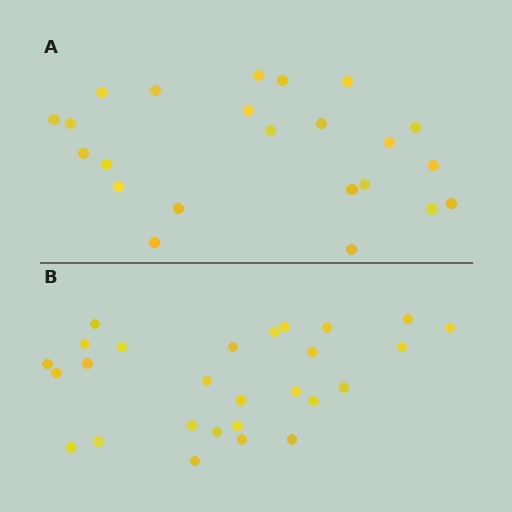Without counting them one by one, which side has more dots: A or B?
Region B (the bottom region) has more dots.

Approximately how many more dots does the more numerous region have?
Region B has about 4 more dots than region A.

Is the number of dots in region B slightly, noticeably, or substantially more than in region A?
Region B has only slightly more — the two regions are fairly close. The ratio is roughly 1.2 to 1.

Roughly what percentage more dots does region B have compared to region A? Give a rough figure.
About 15% more.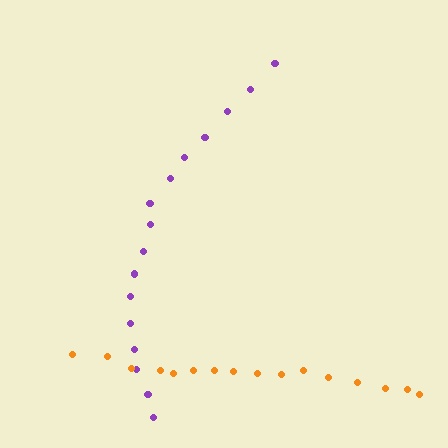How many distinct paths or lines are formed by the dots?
There are 2 distinct paths.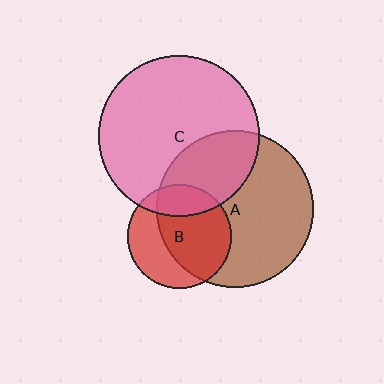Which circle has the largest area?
Circle C (pink).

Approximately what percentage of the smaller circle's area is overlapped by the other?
Approximately 20%.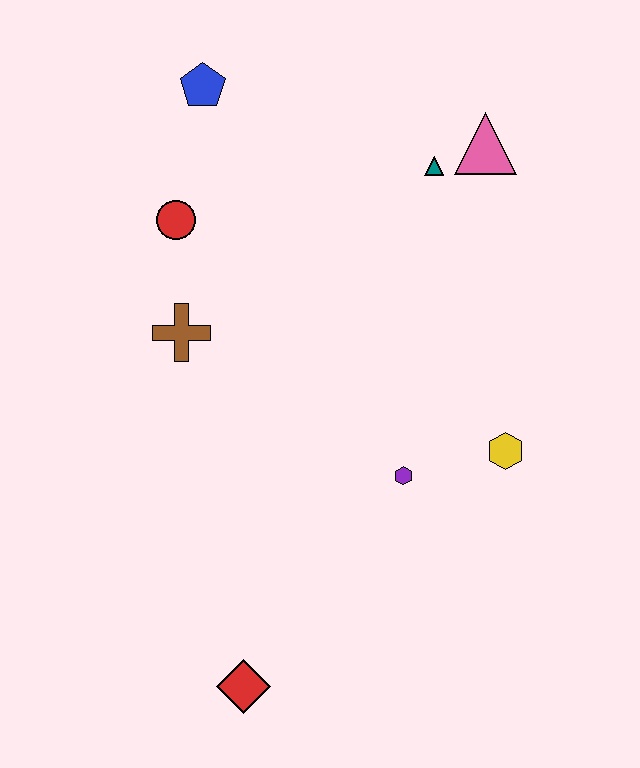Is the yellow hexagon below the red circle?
Yes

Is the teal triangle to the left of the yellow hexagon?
Yes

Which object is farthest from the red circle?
The red diamond is farthest from the red circle.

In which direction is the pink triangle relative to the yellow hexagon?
The pink triangle is above the yellow hexagon.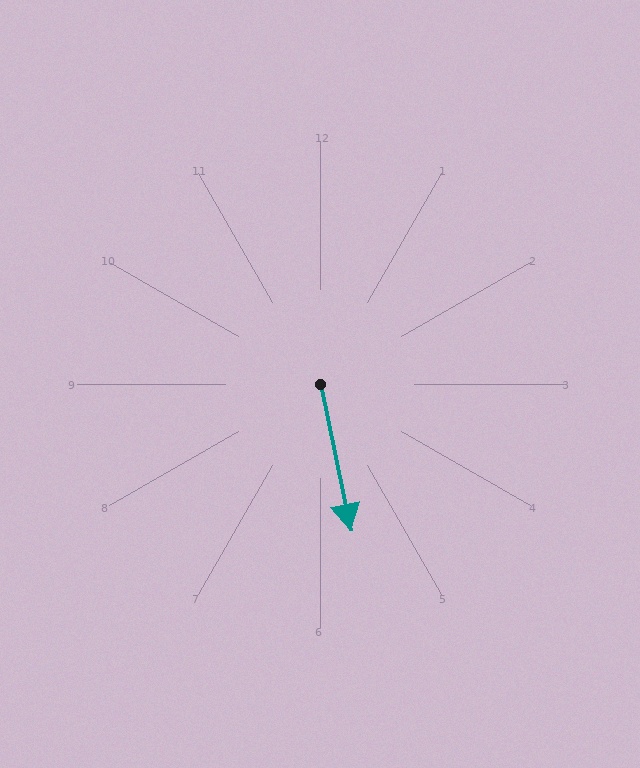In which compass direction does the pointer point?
South.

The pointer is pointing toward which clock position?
Roughly 6 o'clock.